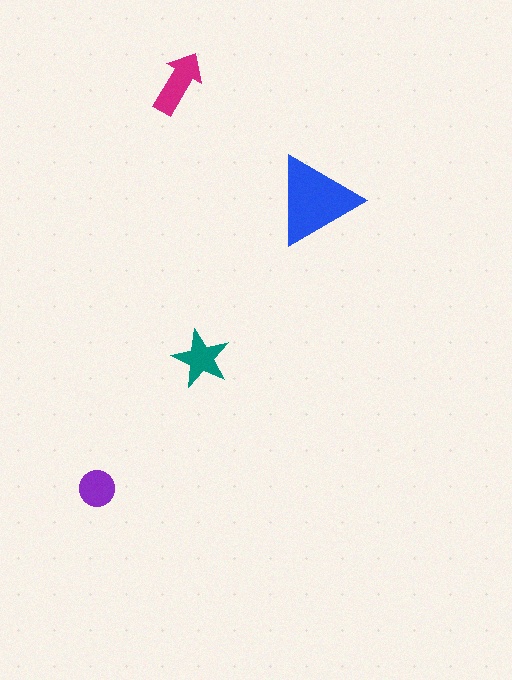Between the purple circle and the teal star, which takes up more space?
The teal star.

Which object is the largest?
The blue triangle.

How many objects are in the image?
There are 4 objects in the image.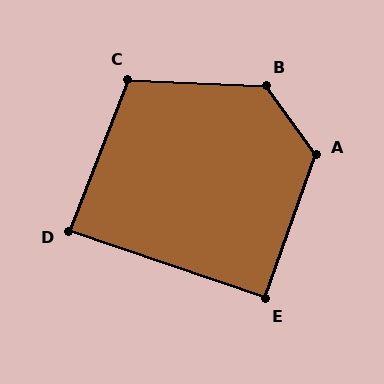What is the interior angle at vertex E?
Approximately 91 degrees (approximately right).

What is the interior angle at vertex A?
Approximately 125 degrees (obtuse).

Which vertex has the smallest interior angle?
D, at approximately 88 degrees.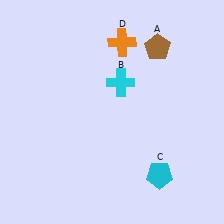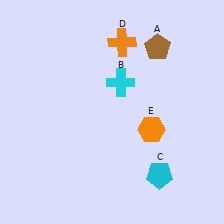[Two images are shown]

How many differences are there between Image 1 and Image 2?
There is 1 difference between the two images.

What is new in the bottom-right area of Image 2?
An orange hexagon (E) was added in the bottom-right area of Image 2.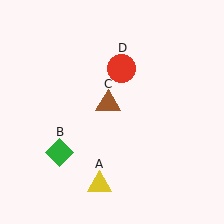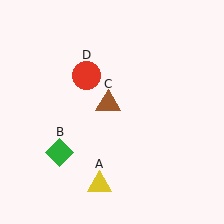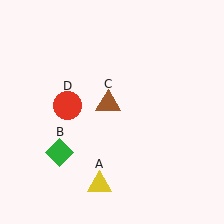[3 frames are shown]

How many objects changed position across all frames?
1 object changed position: red circle (object D).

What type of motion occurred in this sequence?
The red circle (object D) rotated counterclockwise around the center of the scene.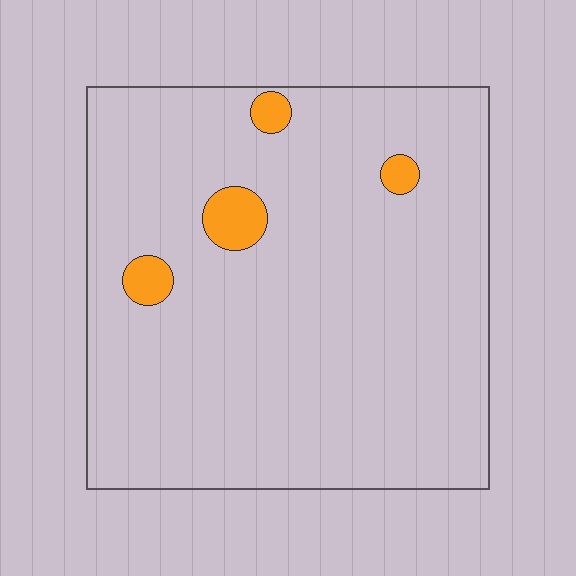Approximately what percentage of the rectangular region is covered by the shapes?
Approximately 5%.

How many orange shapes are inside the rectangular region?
4.